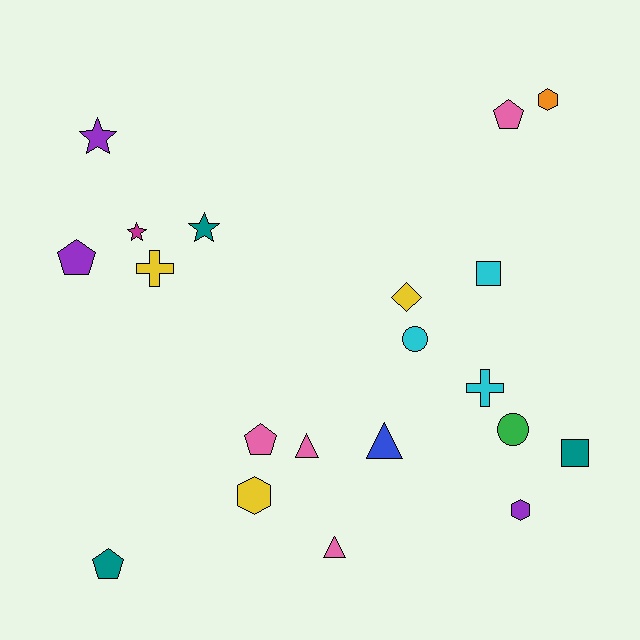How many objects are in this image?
There are 20 objects.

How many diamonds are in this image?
There is 1 diamond.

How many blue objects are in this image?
There is 1 blue object.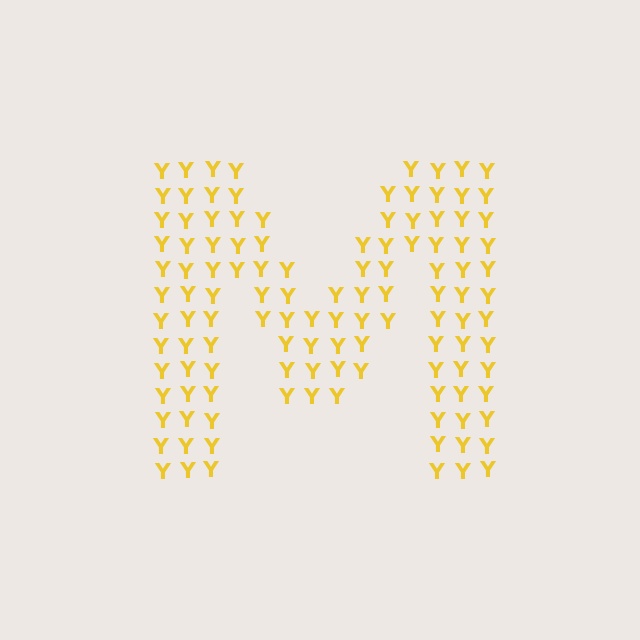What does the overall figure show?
The overall figure shows the letter M.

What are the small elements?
The small elements are letter Y's.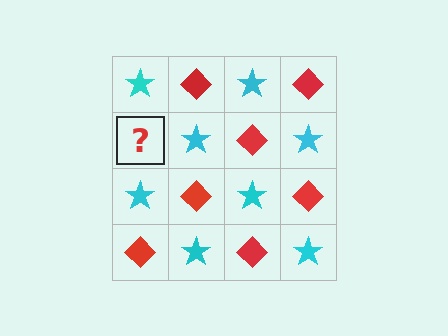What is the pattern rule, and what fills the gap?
The rule is that it alternates cyan star and red diamond in a checkerboard pattern. The gap should be filled with a red diamond.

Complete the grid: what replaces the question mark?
The question mark should be replaced with a red diamond.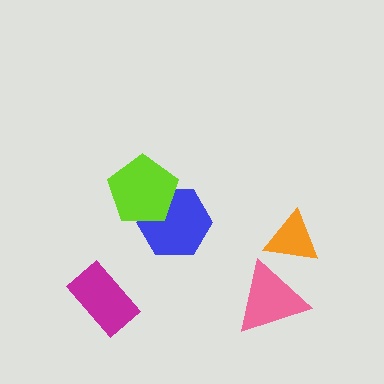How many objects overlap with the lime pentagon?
1 object overlaps with the lime pentagon.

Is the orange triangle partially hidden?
Yes, it is partially covered by another shape.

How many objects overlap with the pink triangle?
1 object overlaps with the pink triangle.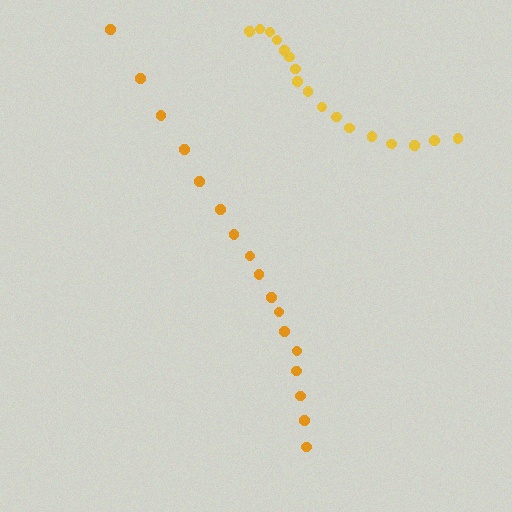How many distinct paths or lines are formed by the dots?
There are 2 distinct paths.